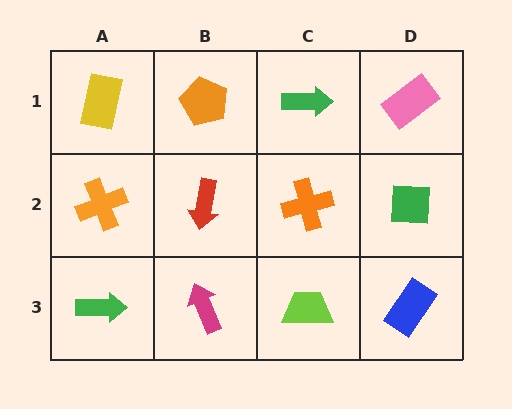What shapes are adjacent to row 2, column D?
A pink rectangle (row 1, column D), a blue rectangle (row 3, column D), an orange cross (row 2, column C).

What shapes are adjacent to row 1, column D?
A green square (row 2, column D), a green arrow (row 1, column C).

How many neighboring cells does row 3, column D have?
2.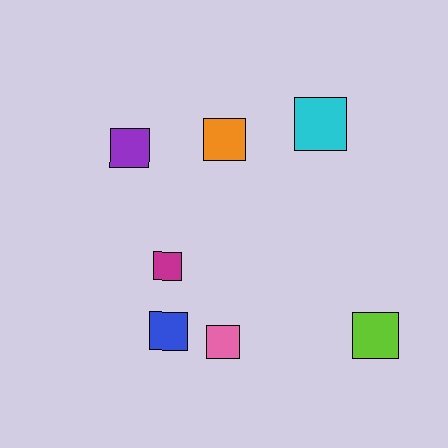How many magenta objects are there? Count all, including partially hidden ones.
There is 1 magenta object.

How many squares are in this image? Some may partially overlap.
There are 7 squares.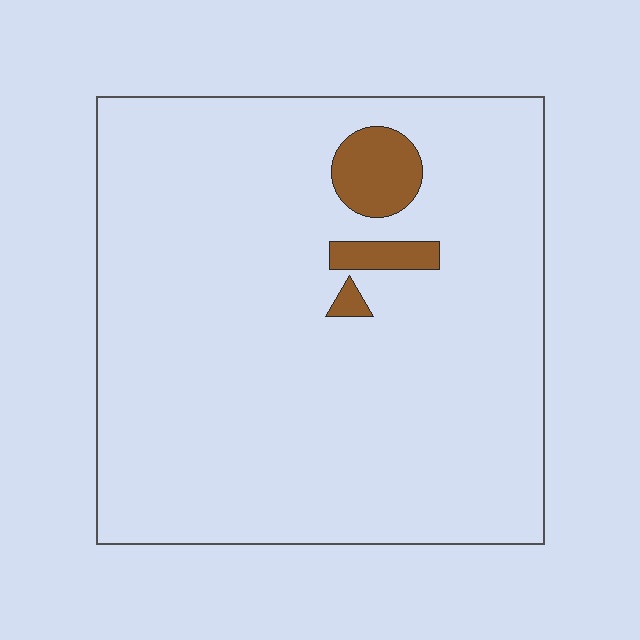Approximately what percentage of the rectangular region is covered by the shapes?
Approximately 5%.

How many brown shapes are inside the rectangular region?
3.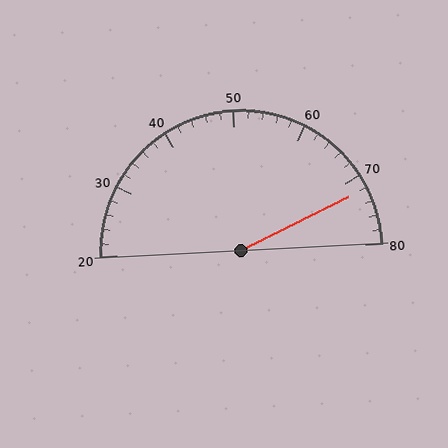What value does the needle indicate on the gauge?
The needle indicates approximately 72.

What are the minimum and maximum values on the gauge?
The gauge ranges from 20 to 80.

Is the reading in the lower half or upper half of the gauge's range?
The reading is in the upper half of the range (20 to 80).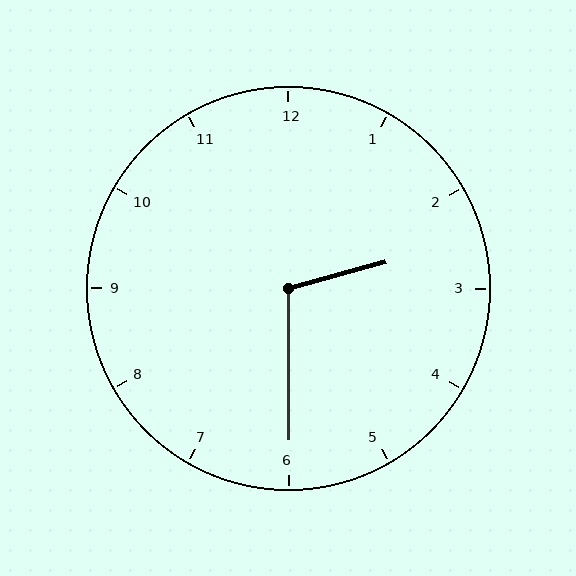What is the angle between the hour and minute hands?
Approximately 105 degrees.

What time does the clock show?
2:30.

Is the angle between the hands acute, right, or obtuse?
It is obtuse.